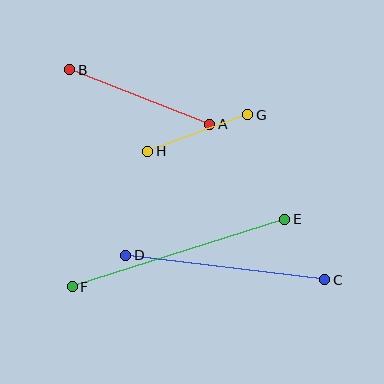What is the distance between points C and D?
The distance is approximately 201 pixels.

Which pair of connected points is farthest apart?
Points E and F are farthest apart.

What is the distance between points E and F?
The distance is approximately 223 pixels.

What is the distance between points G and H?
The distance is approximately 107 pixels.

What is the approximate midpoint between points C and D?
The midpoint is at approximately (225, 267) pixels.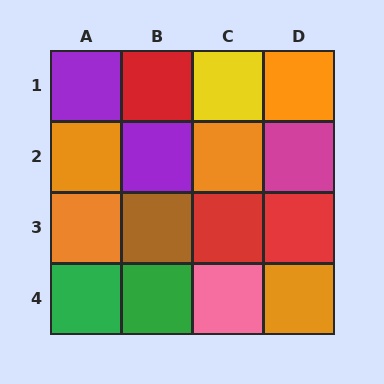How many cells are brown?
1 cell is brown.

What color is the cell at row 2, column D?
Magenta.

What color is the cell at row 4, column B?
Green.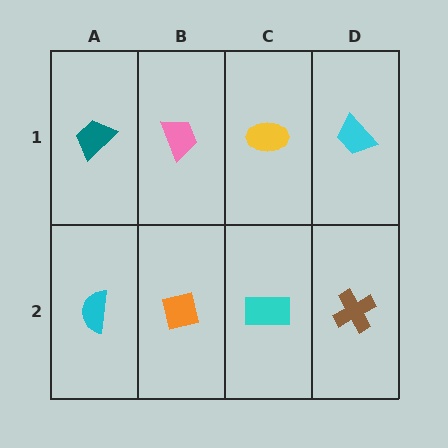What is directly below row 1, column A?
A cyan semicircle.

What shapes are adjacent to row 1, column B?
An orange square (row 2, column B), a teal trapezoid (row 1, column A), a yellow ellipse (row 1, column C).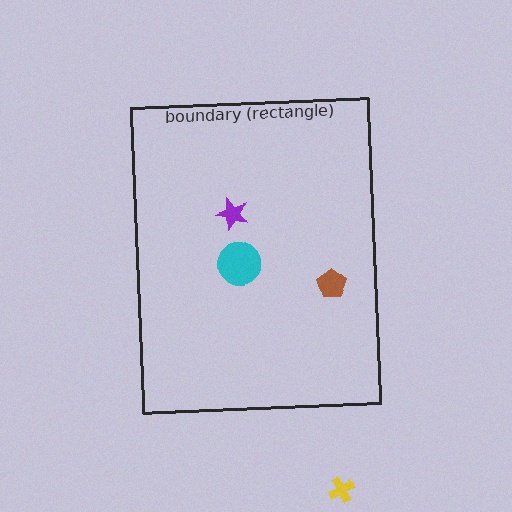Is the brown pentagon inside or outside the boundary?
Inside.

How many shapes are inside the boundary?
3 inside, 1 outside.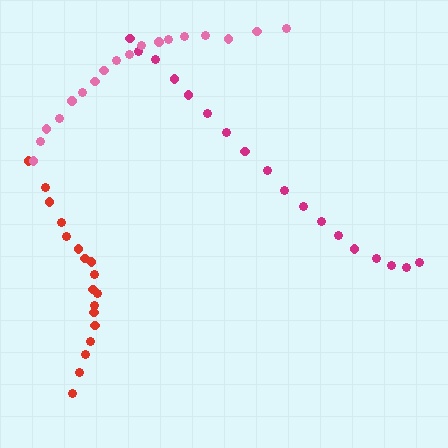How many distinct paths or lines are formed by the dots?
There are 3 distinct paths.